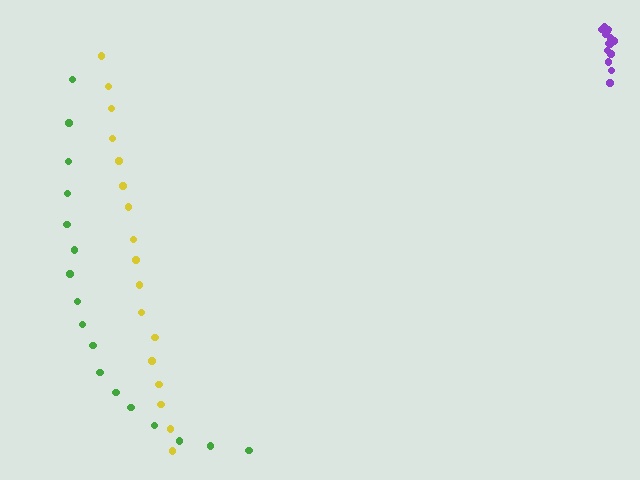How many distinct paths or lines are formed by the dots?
There are 3 distinct paths.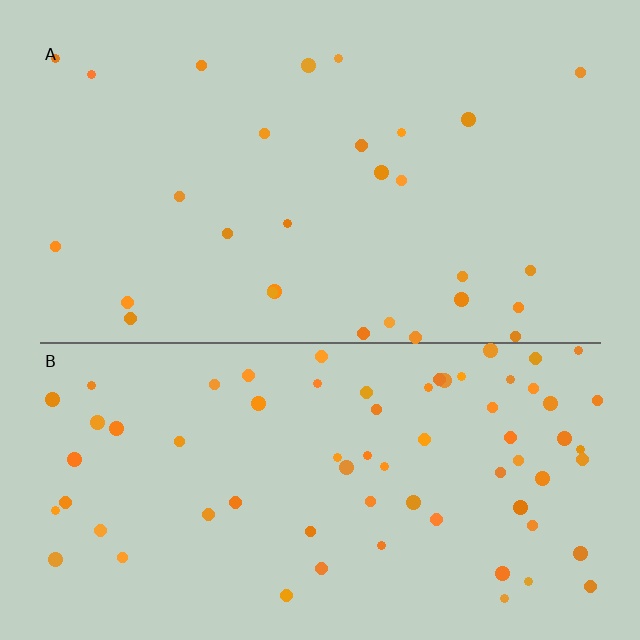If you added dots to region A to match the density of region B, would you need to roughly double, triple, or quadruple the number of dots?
Approximately double.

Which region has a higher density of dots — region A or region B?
B (the bottom).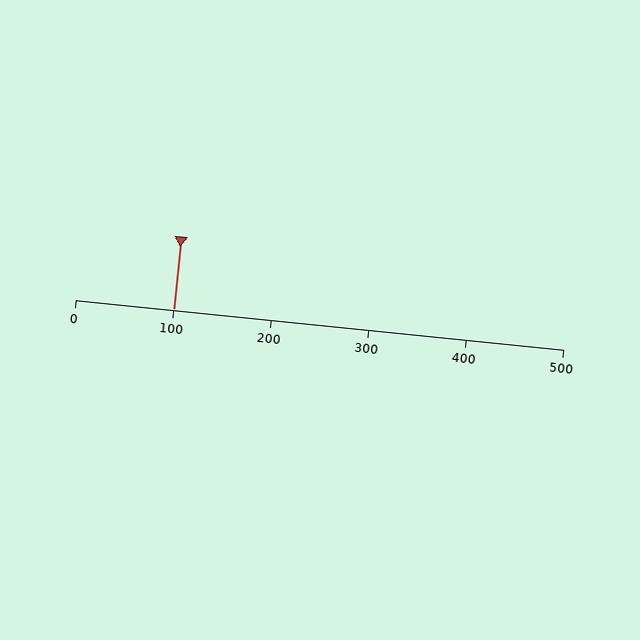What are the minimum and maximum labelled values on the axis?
The axis runs from 0 to 500.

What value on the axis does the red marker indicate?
The marker indicates approximately 100.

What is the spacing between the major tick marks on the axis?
The major ticks are spaced 100 apart.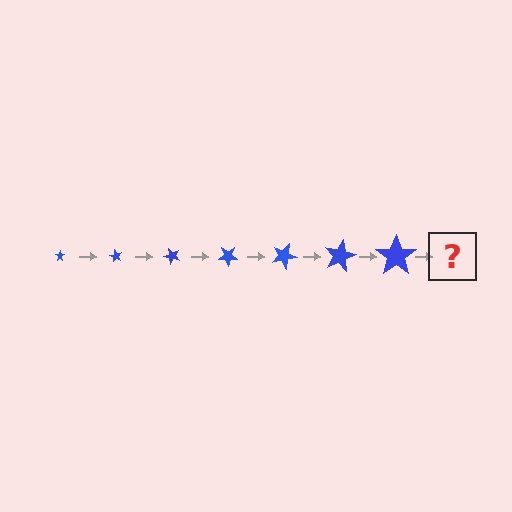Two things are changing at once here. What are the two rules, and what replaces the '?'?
The two rules are that the star grows larger each step and it rotates 60 degrees each step. The '?' should be a star, larger than the previous one and rotated 420 degrees from the start.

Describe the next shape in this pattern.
It should be a star, larger than the previous one and rotated 420 degrees from the start.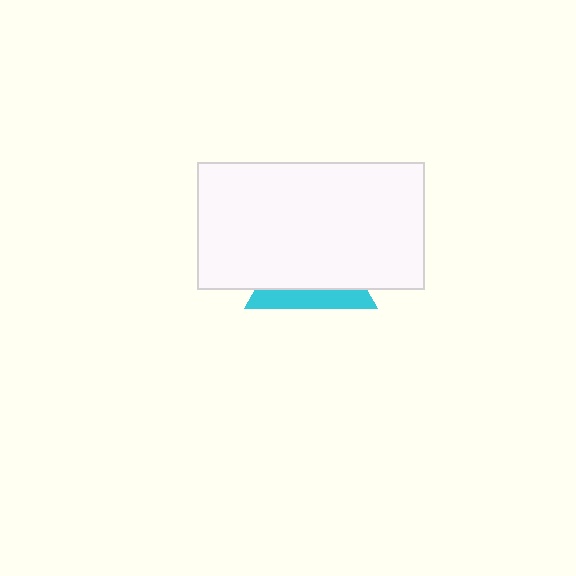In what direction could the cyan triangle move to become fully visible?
The cyan triangle could move down. That would shift it out from behind the white rectangle entirely.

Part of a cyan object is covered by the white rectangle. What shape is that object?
It is a triangle.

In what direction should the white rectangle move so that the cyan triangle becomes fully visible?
The white rectangle should move up. That is the shortest direction to clear the overlap and leave the cyan triangle fully visible.